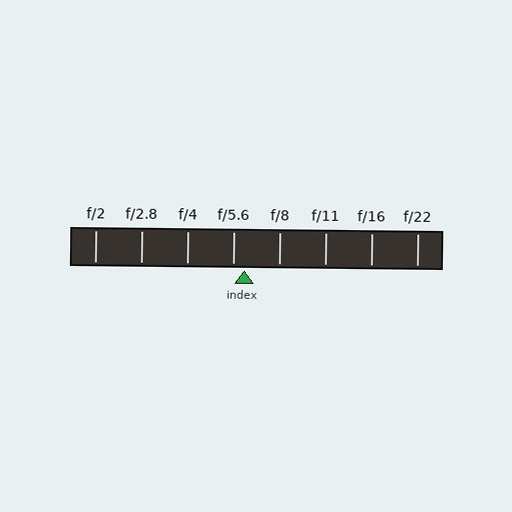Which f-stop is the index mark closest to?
The index mark is closest to f/5.6.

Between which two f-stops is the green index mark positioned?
The index mark is between f/5.6 and f/8.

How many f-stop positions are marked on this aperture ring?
There are 8 f-stop positions marked.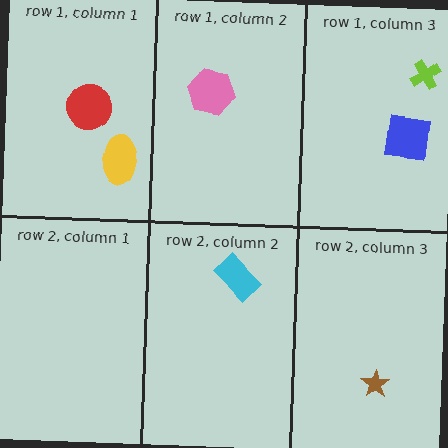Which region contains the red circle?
The row 1, column 1 region.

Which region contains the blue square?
The row 1, column 3 region.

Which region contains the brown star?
The row 2, column 3 region.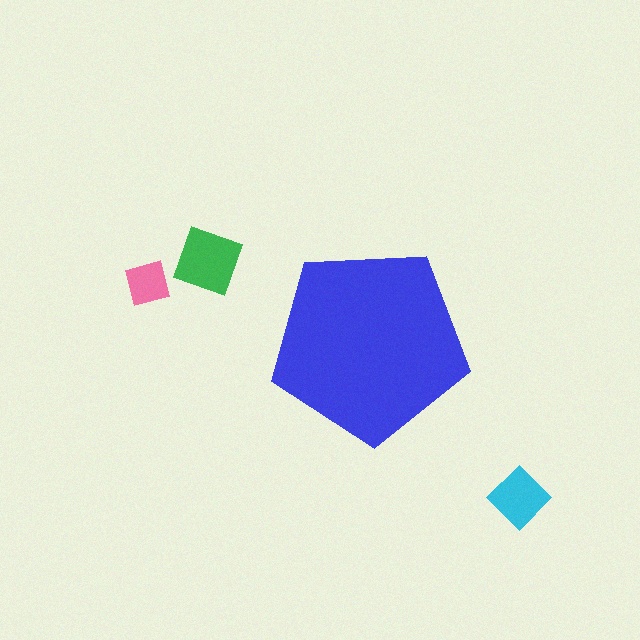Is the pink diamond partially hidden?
No, the pink diamond is fully visible.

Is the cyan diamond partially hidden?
No, the cyan diamond is fully visible.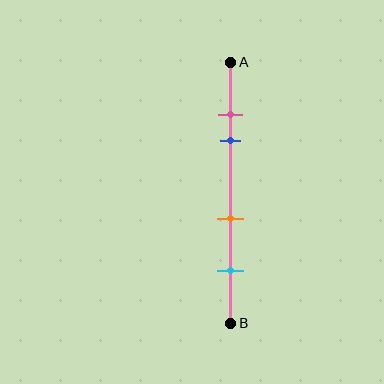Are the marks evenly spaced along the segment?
No, the marks are not evenly spaced.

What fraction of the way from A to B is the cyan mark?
The cyan mark is approximately 80% (0.8) of the way from A to B.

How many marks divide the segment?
There are 4 marks dividing the segment.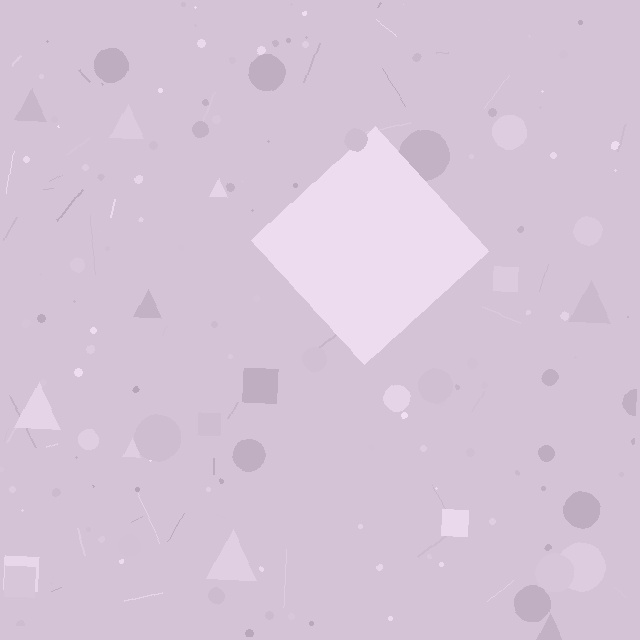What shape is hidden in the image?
A diamond is hidden in the image.